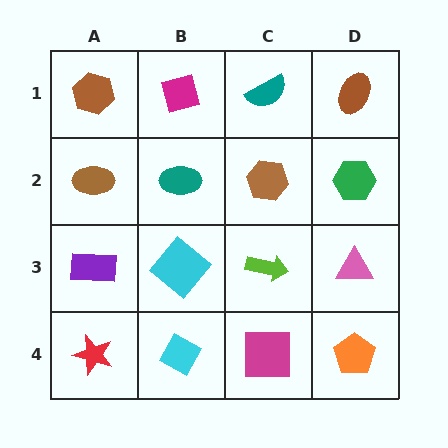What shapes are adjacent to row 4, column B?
A cyan diamond (row 3, column B), a red star (row 4, column A), a magenta square (row 4, column C).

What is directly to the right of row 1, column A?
A magenta square.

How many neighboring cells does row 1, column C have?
3.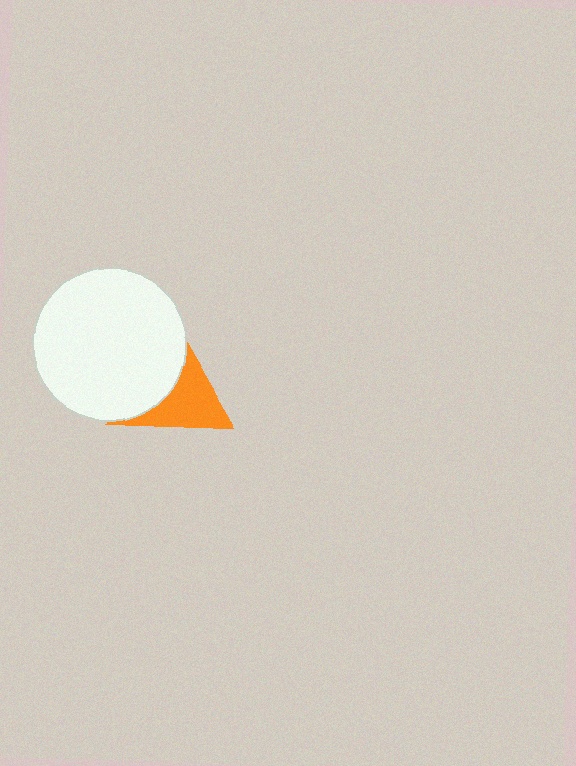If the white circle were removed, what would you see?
You would see the complete orange triangle.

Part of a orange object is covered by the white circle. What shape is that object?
It is a triangle.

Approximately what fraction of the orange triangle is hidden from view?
Roughly 48% of the orange triangle is hidden behind the white circle.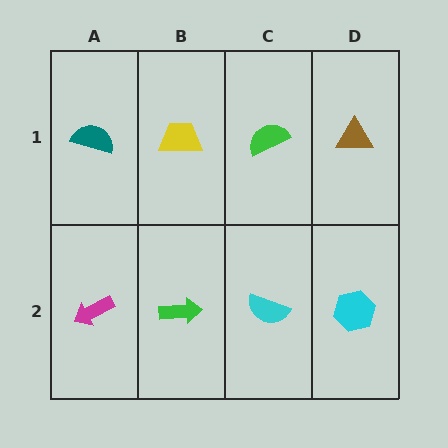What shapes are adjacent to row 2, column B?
A yellow trapezoid (row 1, column B), a magenta arrow (row 2, column A), a cyan semicircle (row 2, column C).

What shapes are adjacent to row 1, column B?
A green arrow (row 2, column B), a teal semicircle (row 1, column A), a green semicircle (row 1, column C).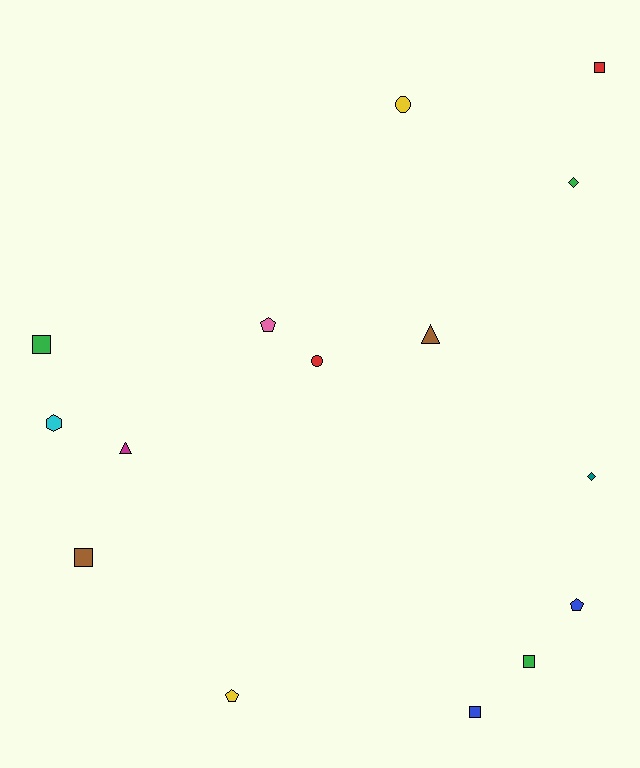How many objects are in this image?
There are 15 objects.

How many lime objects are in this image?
There are no lime objects.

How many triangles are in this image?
There are 2 triangles.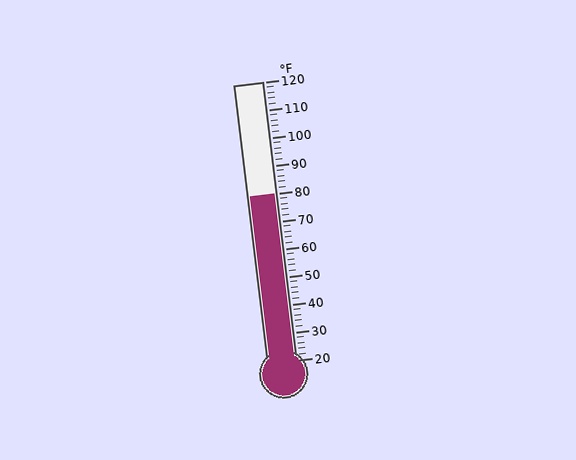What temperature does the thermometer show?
The thermometer shows approximately 80°F.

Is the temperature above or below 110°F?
The temperature is below 110°F.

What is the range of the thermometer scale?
The thermometer scale ranges from 20°F to 120°F.